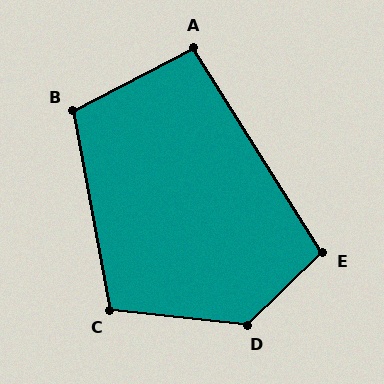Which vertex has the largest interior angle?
D, at approximately 130 degrees.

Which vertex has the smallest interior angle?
A, at approximately 95 degrees.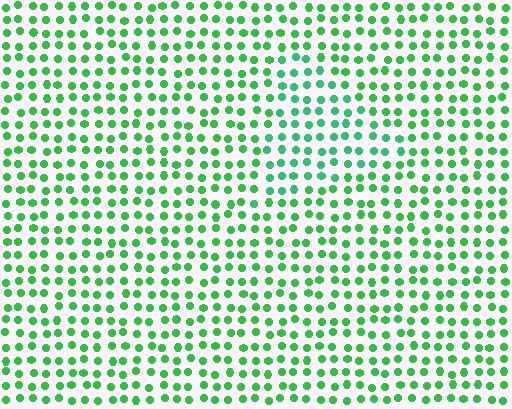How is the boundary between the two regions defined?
The boundary is defined purely by a slight shift in hue (about 20 degrees). Spacing, size, and orientation are identical on both sides.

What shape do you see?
I see a triangle.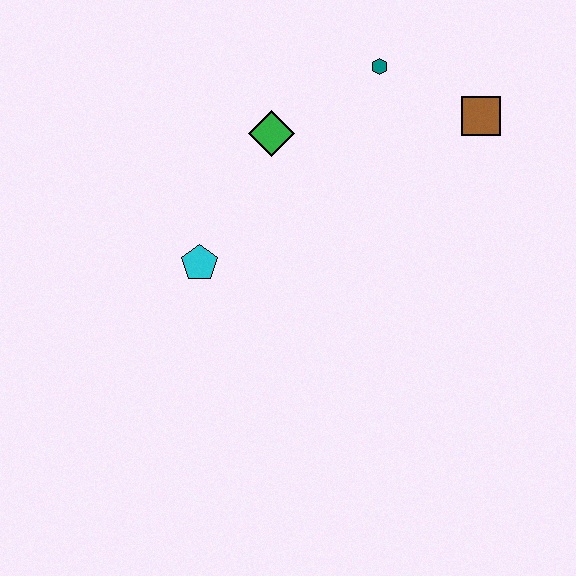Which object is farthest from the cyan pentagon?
The brown square is farthest from the cyan pentagon.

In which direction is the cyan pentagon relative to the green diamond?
The cyan pentagon is below the green diamond.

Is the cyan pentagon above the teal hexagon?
No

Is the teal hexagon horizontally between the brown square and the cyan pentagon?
Yes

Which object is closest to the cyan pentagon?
The green diamond is closest to the cyan pentagon.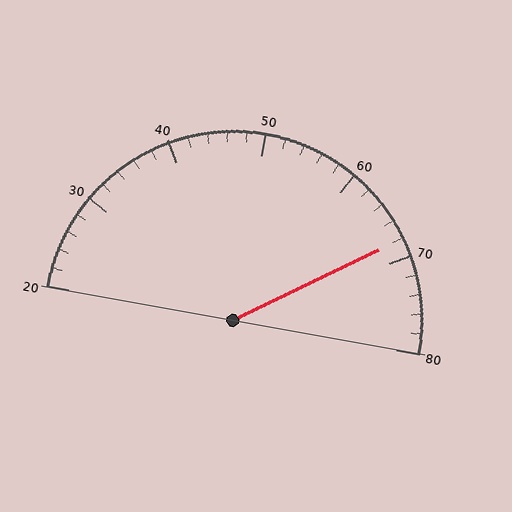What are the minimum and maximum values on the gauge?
The gauge ranges from 20 to 80.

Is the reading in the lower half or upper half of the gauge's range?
The reading is in the upper half of the range (20 to 80).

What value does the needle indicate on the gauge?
The needle indicates approximately 68.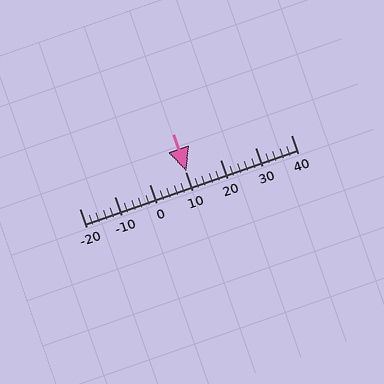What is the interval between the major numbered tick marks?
The major tick marks are spaced 10 units apart.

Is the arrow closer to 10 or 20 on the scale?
The arrow is closer to 10.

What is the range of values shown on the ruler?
The ruler shows values from -20 to 40.